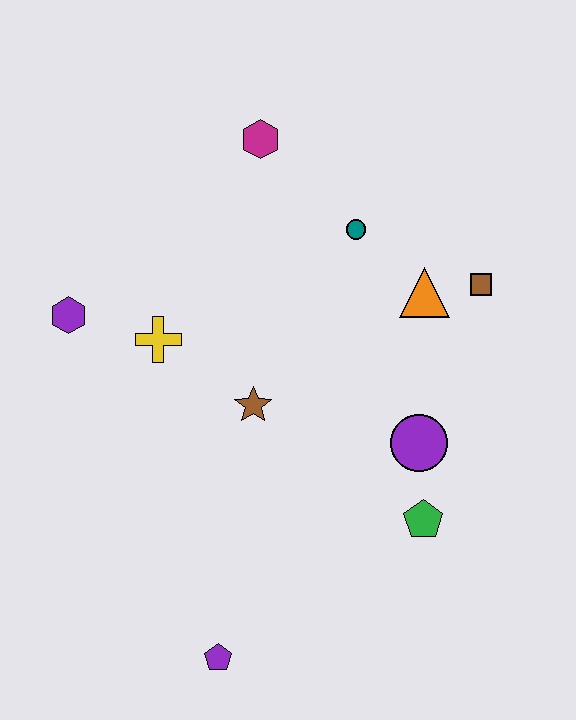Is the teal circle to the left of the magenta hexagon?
No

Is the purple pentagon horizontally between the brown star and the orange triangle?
No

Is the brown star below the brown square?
Yes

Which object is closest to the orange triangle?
The brown square is closest to the orange triangle.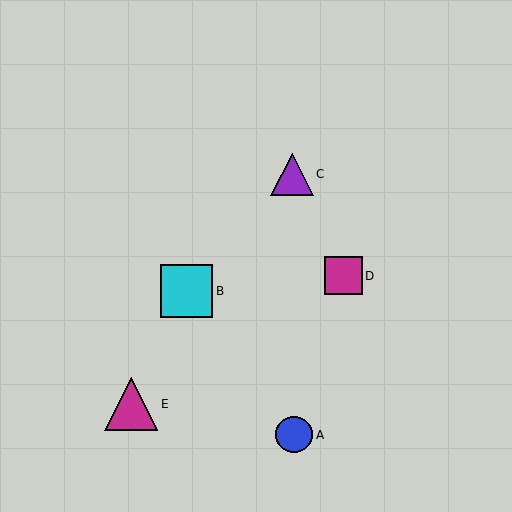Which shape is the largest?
The magenta triangle (labeled E) is the largest.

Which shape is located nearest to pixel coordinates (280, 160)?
The purple triangle (labeled C) at (292, 174) is nearest to that location.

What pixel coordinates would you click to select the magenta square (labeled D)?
Click at (343, 276) to select the magenta square D.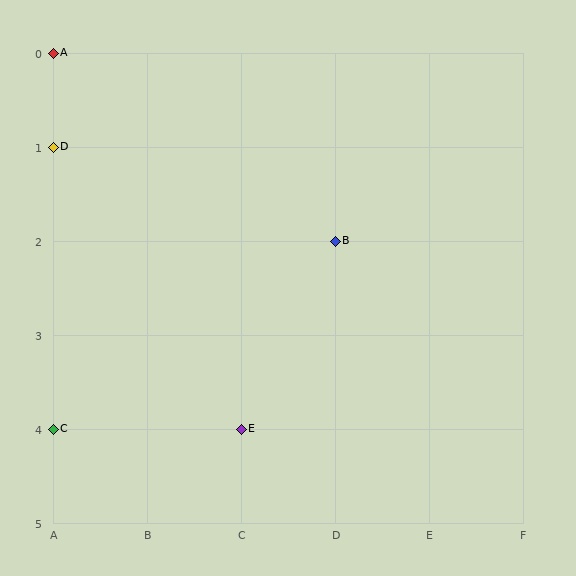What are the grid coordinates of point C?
Point C is at grid coordinates (A, 4).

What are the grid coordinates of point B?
Point B is at grid coordinates (D, 2).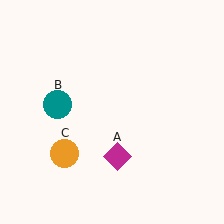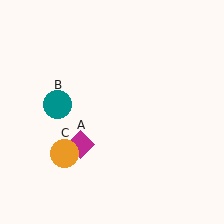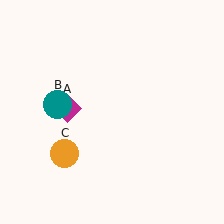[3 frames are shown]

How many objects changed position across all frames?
1 object changed position: magenta diamond (object A).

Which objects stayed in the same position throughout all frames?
Teal circle (object B) and orange circle (object C) remained stationary.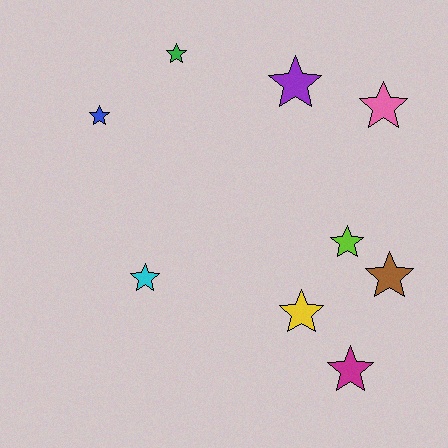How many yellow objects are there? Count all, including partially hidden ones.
There is 1 yellow object.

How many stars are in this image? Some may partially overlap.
There are 9 stars.